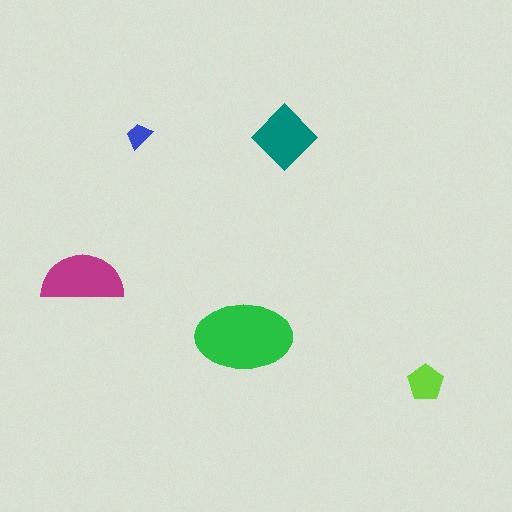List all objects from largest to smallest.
The green ellipse, the magenta semicircle, the teal diamond, the lime pentagon, the blue trapezoid.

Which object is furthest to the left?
The magenta semicircle is leftmost.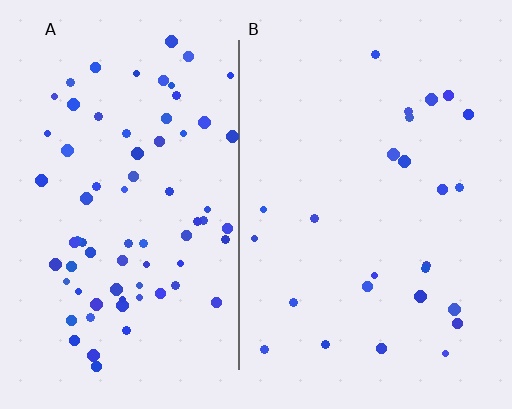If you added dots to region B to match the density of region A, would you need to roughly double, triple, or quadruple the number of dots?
Approximately triple.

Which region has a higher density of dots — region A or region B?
A (the left).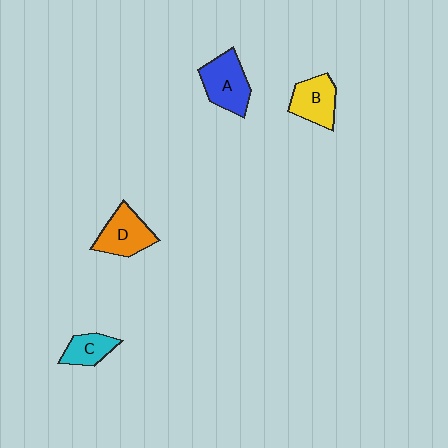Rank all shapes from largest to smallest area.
From largest to smallest: A (blue), D (orange), B (yellow), C (cyan).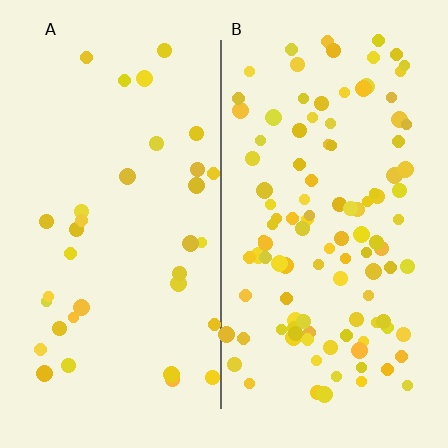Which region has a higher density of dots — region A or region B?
B (the right).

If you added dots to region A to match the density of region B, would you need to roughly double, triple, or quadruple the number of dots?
Approximately triple.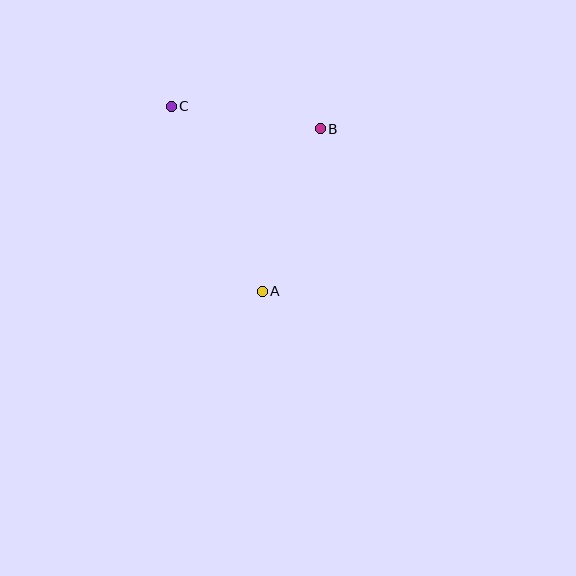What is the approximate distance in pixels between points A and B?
The distance between A and B is approximately 172 pixels.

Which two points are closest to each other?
Points B and C are closest to each other.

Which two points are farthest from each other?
Points A and C are farthest from each other.